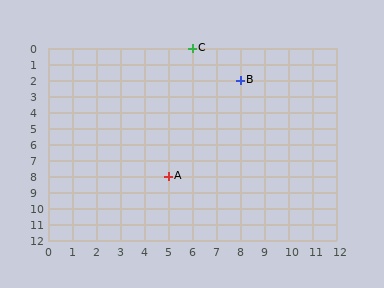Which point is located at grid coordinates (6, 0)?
Point C is at (6, 0).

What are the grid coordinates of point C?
Point C is at grid coordinates (6, 0).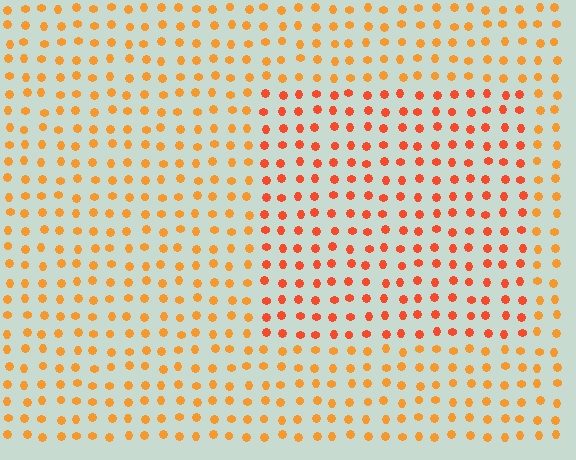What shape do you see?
I see a rectangle.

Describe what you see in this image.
The image is filled with small orange elements in a uniform arrangement. A rectangle-shaped region is visible where the elements are tinted to a slightly different hue, forming a subtle color boundary.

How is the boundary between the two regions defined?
The boundary is defined purely by a slight shift in hue (about 23 degrees). Spacing, size, and orientation are identical on both sides.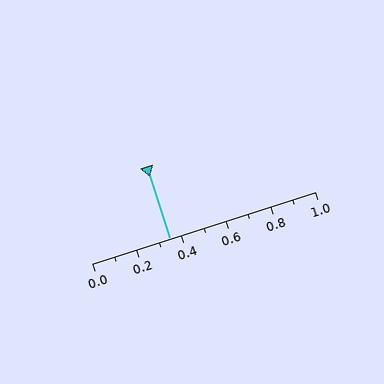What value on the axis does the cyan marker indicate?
The marker indicates approximately 0.35.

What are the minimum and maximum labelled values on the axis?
The axis runs from 0.0 to 1.0.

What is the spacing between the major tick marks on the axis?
The major ticks are spaced 0.2 apart.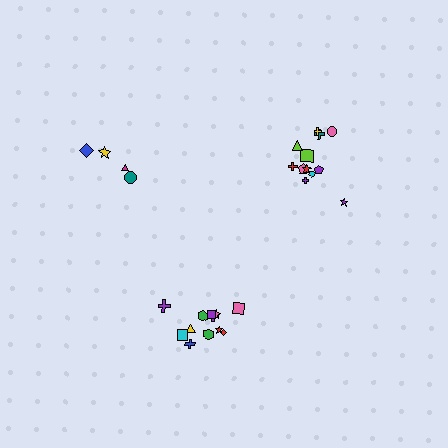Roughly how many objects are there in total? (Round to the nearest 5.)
Roughly 30 objects in total.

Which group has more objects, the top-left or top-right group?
The top-right group.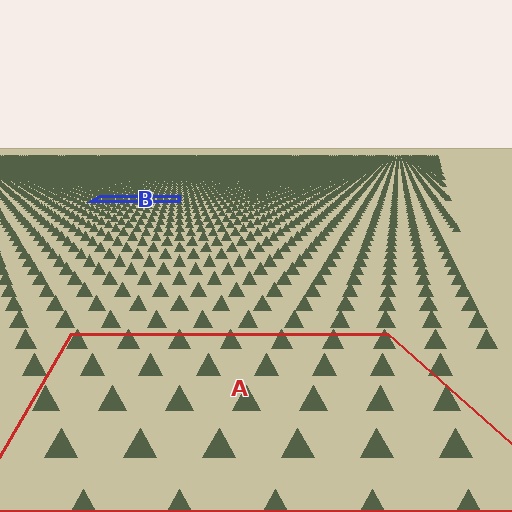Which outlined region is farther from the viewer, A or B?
Region B is farther from the viewer — the texture elements inside it appear smaller and more densely packed.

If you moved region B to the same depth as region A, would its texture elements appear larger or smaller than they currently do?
They would appear larger. At a closer depth, the same texture elements are projected at a bigger on-screen size.